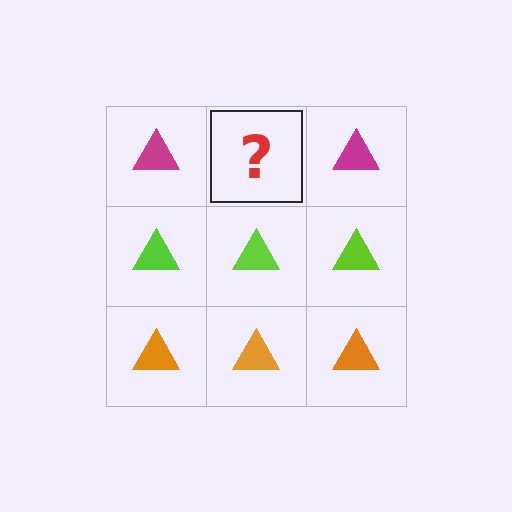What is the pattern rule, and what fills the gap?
The rule is that each row has a consistent color. The gap should be filled with a magenta triangle.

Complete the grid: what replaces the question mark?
The question mark should be replaced with a magenta triangle.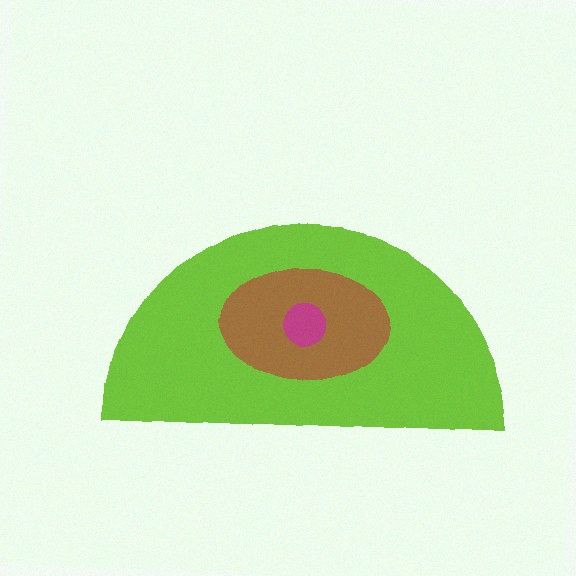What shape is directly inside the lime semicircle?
The brown ellipse.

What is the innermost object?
The magenta circle.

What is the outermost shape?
The lime semicircle.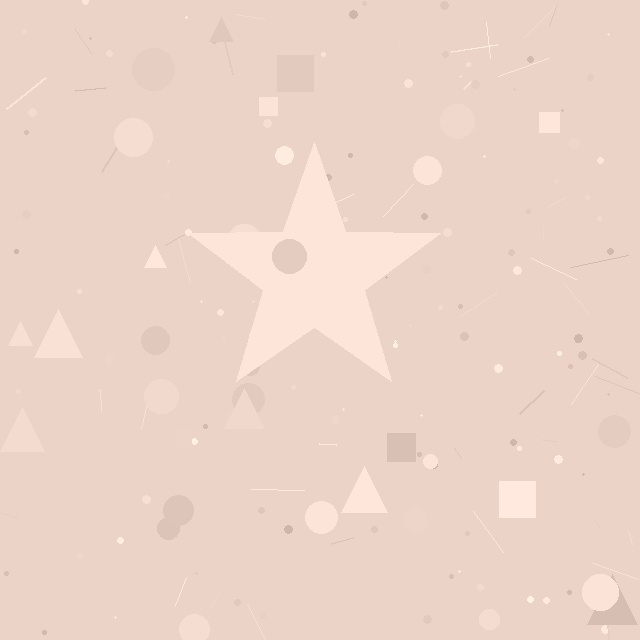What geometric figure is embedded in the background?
A star is embedded in the background.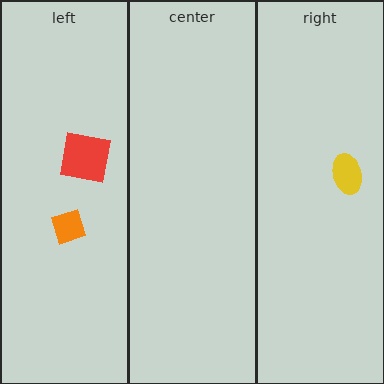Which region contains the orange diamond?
The left region.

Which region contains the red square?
The left region.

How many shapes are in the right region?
1.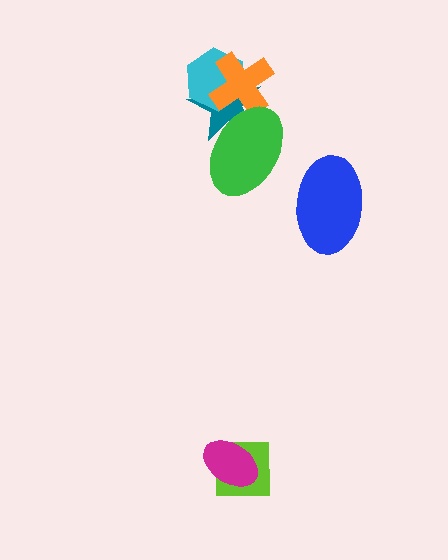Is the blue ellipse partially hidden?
No, no other shape covers it.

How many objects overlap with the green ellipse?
2 objects overlap with the green ellipse.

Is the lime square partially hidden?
Yes, it is partially covered by another shape.